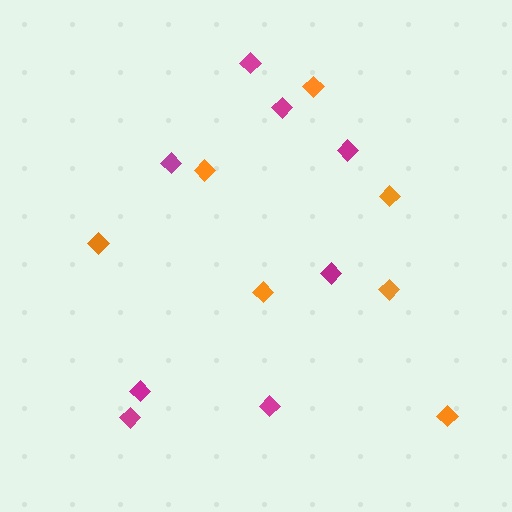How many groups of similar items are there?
There are 2 groups: one group of orange diamonds (7) and one group of magenta diamonds (8).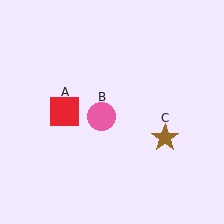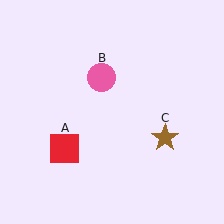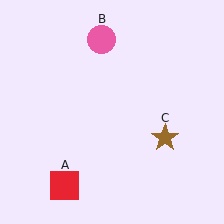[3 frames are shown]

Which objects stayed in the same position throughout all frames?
Brown star (object C) remained stationary.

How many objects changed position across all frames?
2 objects changed position: red square (object A), pink circle (object B).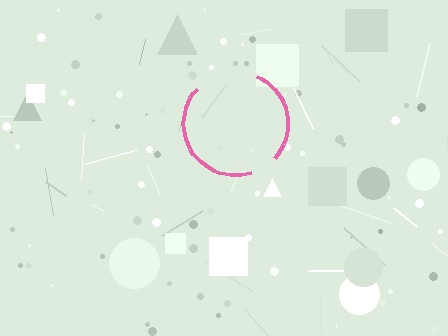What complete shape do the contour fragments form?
The contour fragments form a circle.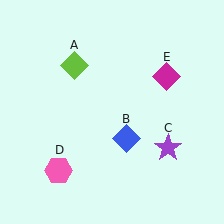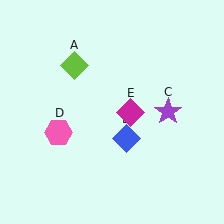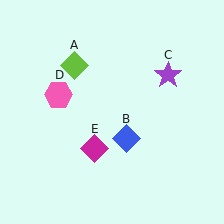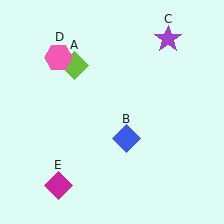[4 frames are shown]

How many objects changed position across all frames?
3 objects changed position: purple star (object C), pink hexagon (object D), magenta diamond (object E).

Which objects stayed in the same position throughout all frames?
Lime diamond (object A) and blue diamond (object B) remained stationary.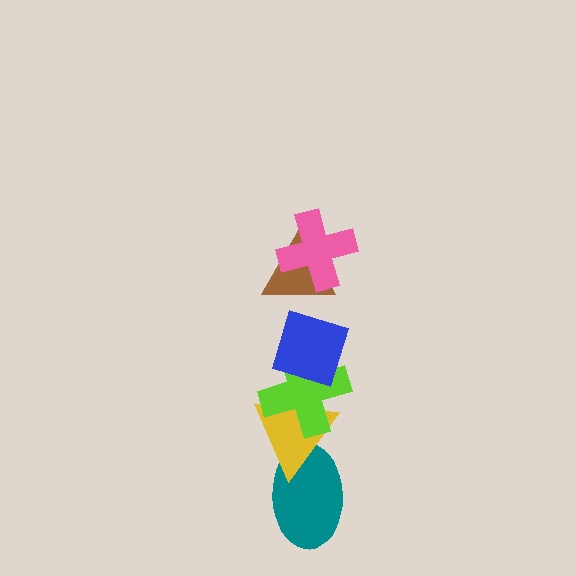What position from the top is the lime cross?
The lime cross is 4th from the top.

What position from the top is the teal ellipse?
The teal ellipse is 6th from the top.